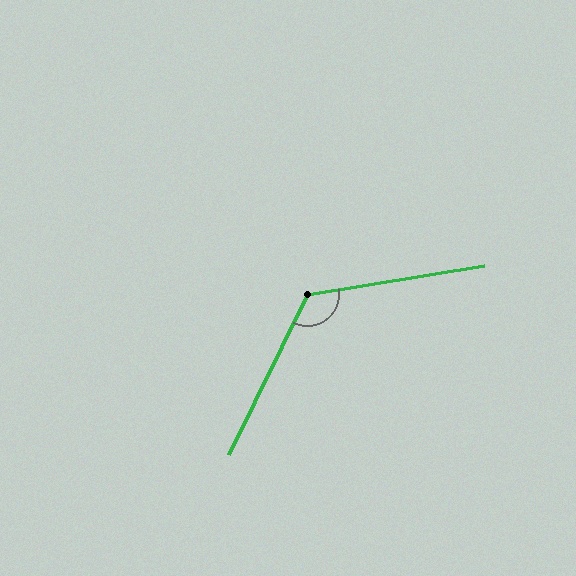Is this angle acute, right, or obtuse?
It is obtuse.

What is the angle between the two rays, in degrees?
Approximately 125 degrees.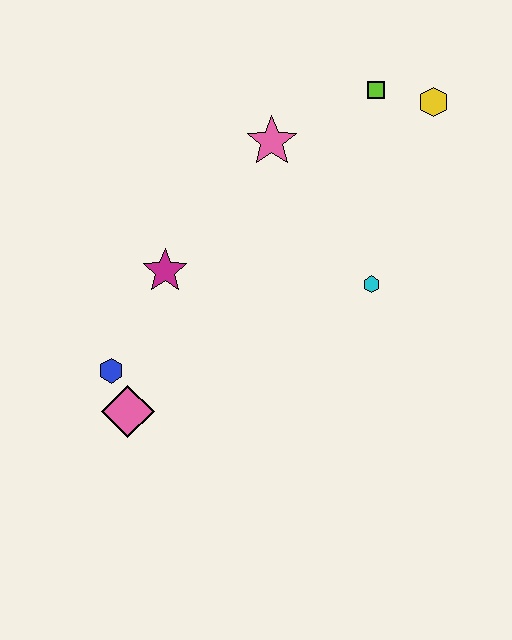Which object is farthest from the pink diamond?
The yellow hexagon is farthest from the pink diamond.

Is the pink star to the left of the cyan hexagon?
Yes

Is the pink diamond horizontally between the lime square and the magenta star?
No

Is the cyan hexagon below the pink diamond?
No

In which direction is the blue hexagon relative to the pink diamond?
The blue hexagon is above the pink diamond.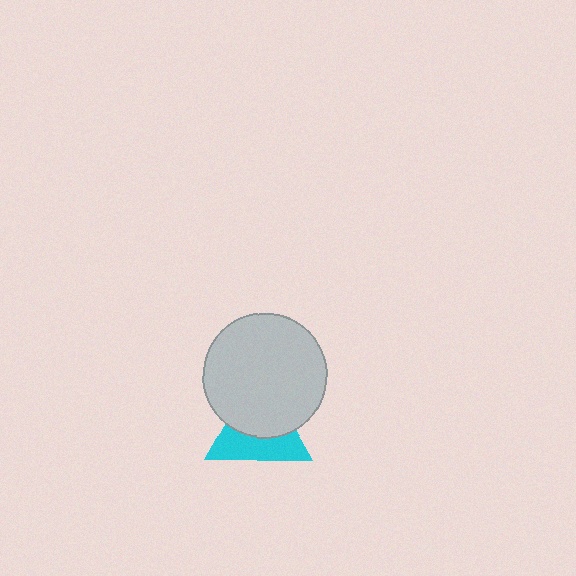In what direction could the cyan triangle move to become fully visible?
The cyan triangle could move down. That would shift it out from behind the light gray circle entirely.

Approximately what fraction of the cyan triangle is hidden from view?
Roughly 52% of the cyan triangle is hidden behind the light gray circle.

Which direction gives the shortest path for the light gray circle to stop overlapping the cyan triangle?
Moving up gives the shortest separation.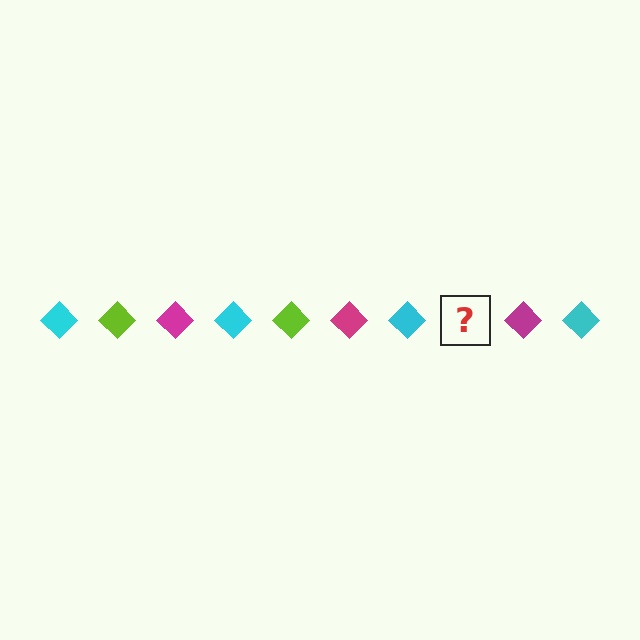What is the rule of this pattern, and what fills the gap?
The rule is that the pattern cycles through cyan, lime, magenta diamonds. The gap should be filled with a lime diamond.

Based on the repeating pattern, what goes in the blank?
The blank should be a lime diamond.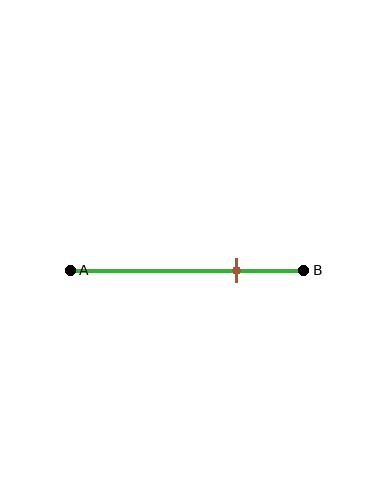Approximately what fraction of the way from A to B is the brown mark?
The brown mark is approximately 70% of the way from A to B.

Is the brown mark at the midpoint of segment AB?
No, the mark is at about 70% from A, not at the 50% midpoint.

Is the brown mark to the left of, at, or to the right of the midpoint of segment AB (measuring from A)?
The brown mark is to the right of the midpoint of segment AB.